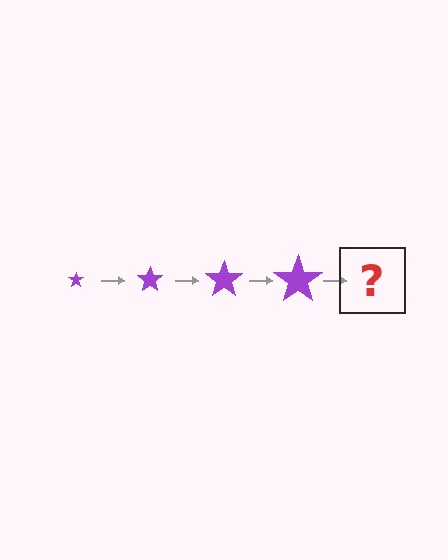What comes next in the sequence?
The next element should be a purple star, larger than the previous one.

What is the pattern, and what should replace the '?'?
The pattern is that the star gets progressively larger each step. The '?' should be a purple star, larger than the previous one.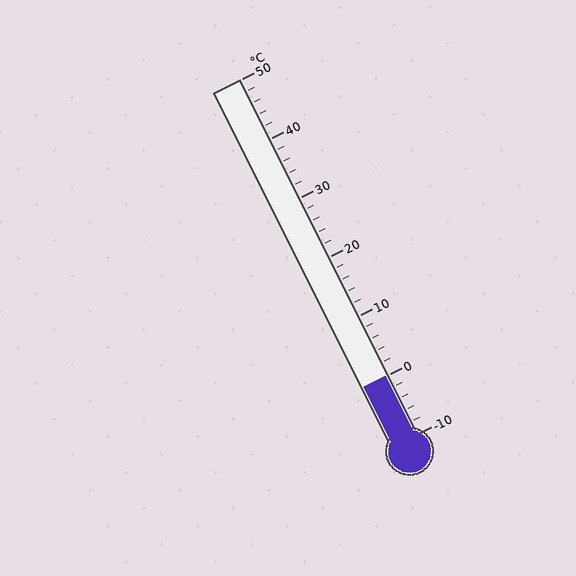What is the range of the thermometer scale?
The thermometer scale ranges from -10°C to 50°C.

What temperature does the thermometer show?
The thermometer shows approximately 0°C.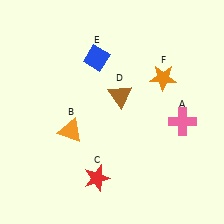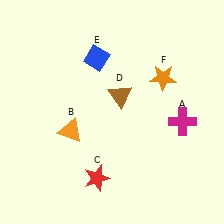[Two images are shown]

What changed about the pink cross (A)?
In Image 1, A is pink. In Image 2, it changed to magenta.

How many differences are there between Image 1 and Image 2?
There is 1 difference between the two images.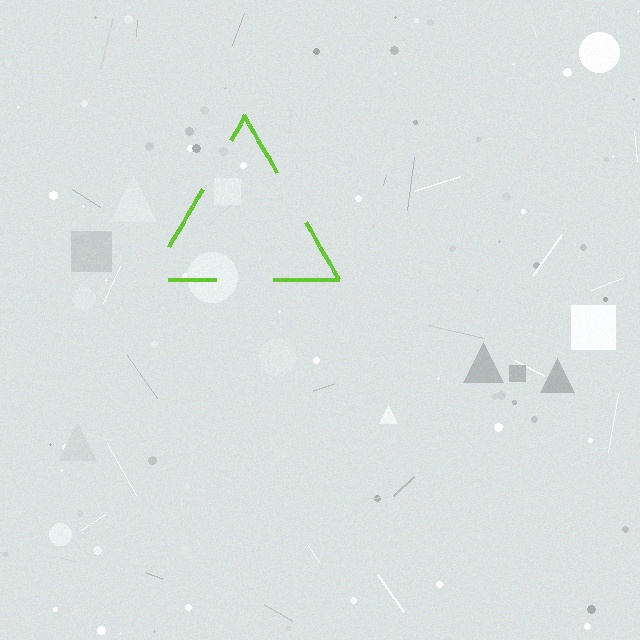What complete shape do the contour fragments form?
The contour fragments form a triangle.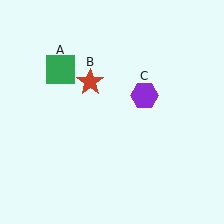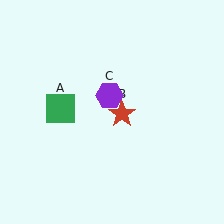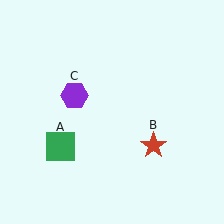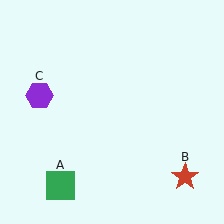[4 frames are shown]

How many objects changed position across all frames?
3 objects changed position: green square (object A), red star (object B), purple hexagon (object C).